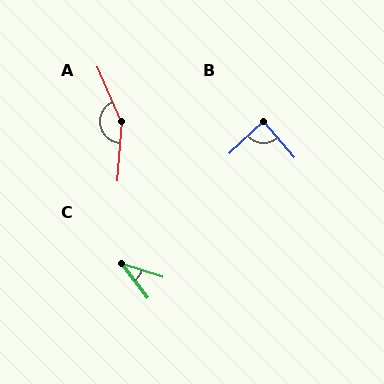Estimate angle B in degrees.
Approximately 87 degrees.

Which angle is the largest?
A, at approximately 153 degrees.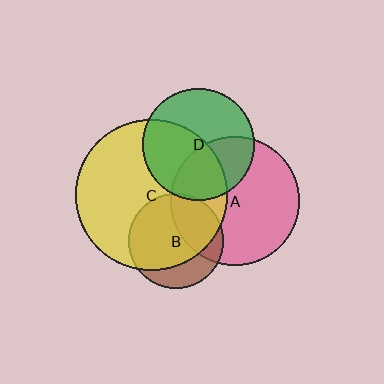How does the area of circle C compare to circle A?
Approximately 1.4 times.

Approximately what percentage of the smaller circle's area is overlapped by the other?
Approximately 75%.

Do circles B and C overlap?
Yes.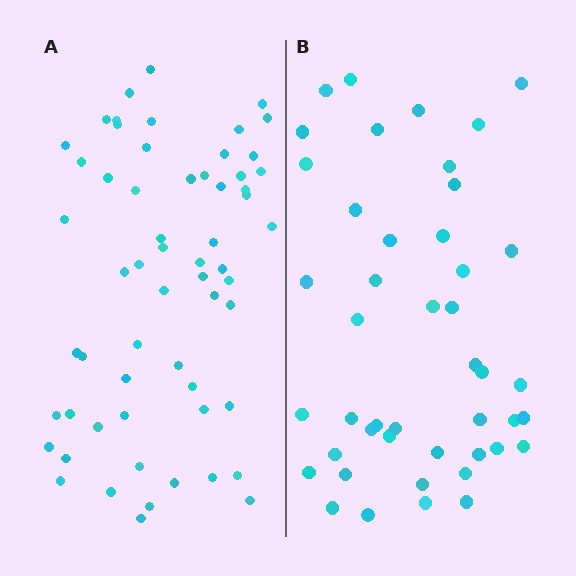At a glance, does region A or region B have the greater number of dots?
Region A (the left region) has more dots.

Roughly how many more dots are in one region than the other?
Region A has approximately 15 more dots than region B.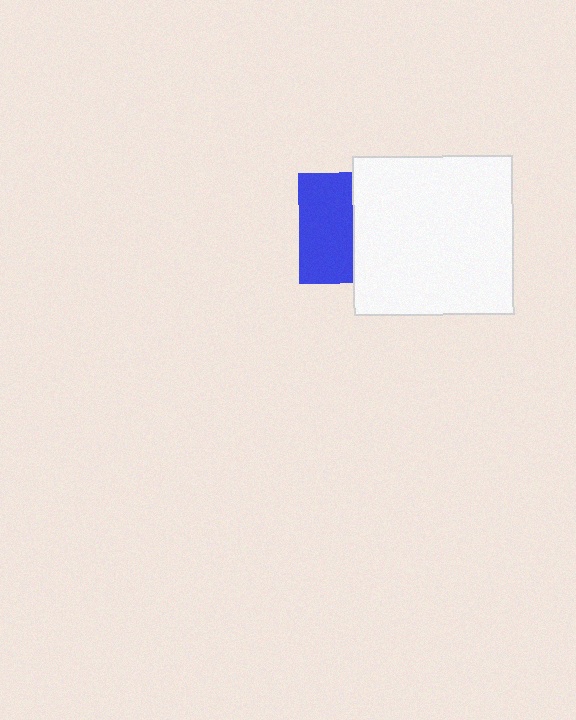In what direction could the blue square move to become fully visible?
The blue square could move left. That would shift it out from behind the white square entirely.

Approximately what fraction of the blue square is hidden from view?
Roughly 51% of the blue square is hidden behind the white square.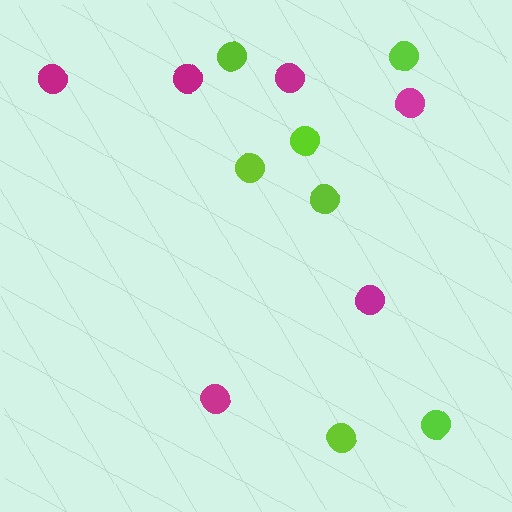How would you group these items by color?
There are 2 groups: one group of lime circles (7) and one group of magenta circles (6).